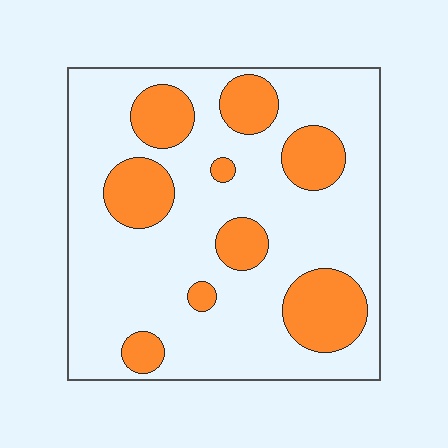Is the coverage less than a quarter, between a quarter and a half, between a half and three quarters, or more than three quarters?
Less than a quarter.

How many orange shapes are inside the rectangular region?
9.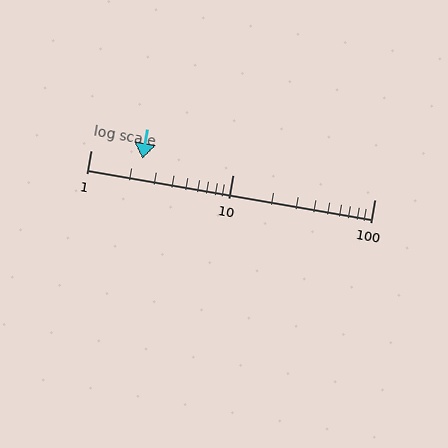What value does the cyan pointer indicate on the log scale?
The pointer indicates approximately 2.3.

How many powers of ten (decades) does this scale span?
The scale spans 2 decades, from 1 to 100.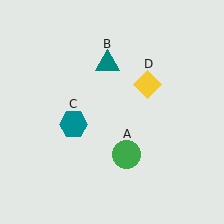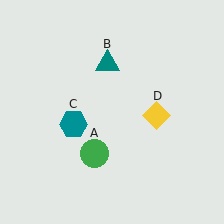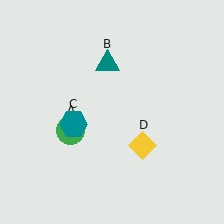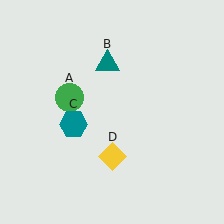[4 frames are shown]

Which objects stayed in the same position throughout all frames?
Teal triangle (object B) and teal hexagon (object C) remained stationary.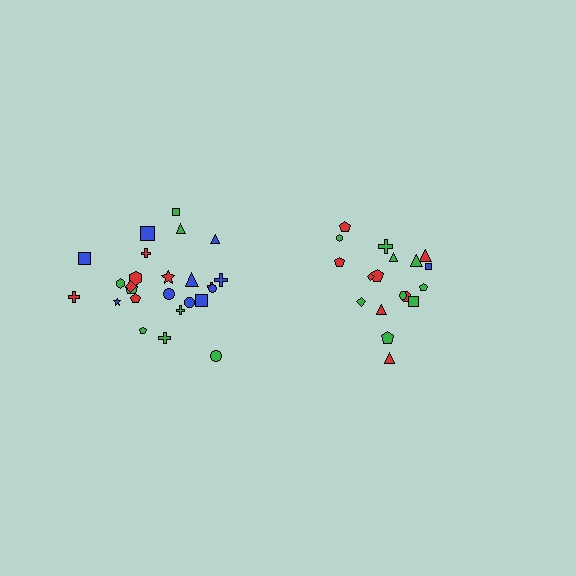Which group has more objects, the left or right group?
The left group.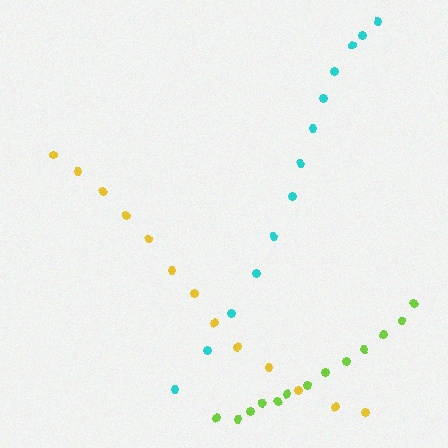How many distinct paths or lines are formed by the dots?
There are 3 distinct paths.